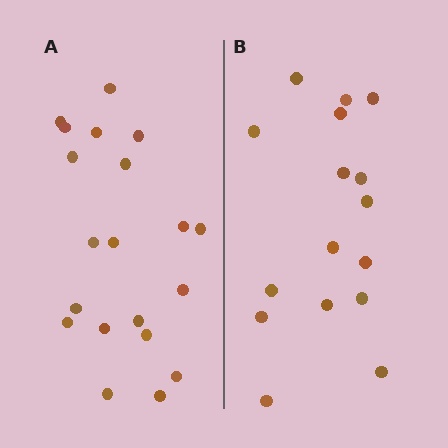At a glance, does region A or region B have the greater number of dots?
Region A (the left region) has more dots.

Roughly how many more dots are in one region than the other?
Region A has about 4 more dots than region B.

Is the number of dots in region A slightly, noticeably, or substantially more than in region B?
Region A has noticeably more, but not dramatically so. The ratio is roughly 1.2 to 1.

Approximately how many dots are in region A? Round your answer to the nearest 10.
About 20 dots.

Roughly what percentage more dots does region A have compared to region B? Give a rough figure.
About 25% more.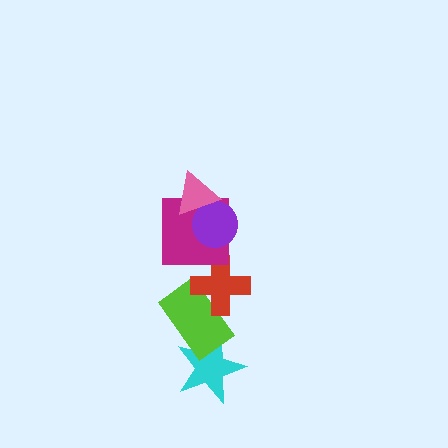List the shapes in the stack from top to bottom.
From top to bottom: the pink triangle, the purple circle, the magenta square, the red cross, the lime rectangle, the cyan star.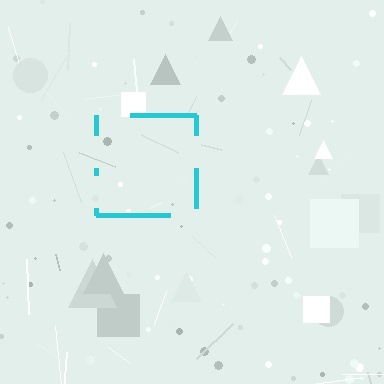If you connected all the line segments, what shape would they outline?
They would outline a square.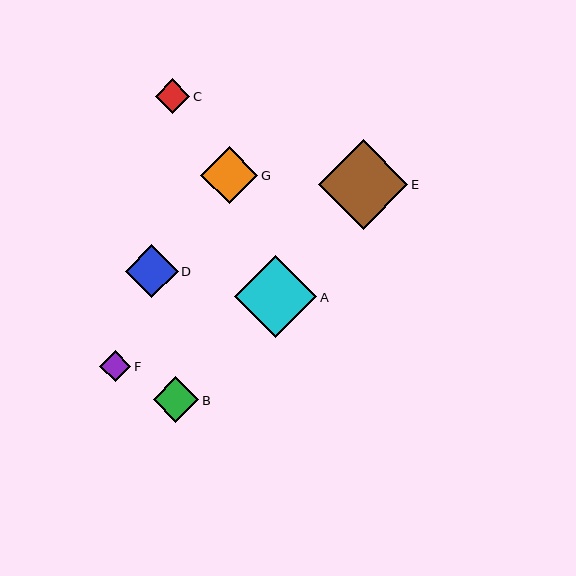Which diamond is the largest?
Diamond E is the largest with a size of approximately 89 pixels.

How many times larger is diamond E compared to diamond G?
Diamond E is approximately 1.6 times the size of diamond G.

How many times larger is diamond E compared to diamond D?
Diamond E is approximately 1.7 times the size of diamond D.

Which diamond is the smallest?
Diamond F is the smallest with a size of approximately 32 pixels.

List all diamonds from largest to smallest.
From largest to smallest: E, A, G, D, B, C, F.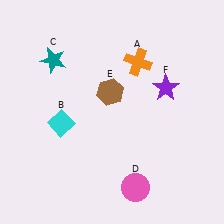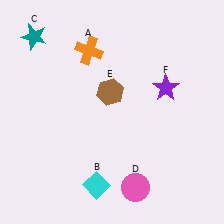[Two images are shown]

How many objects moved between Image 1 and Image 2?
3 objects moved between the two images.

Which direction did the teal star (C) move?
The teal star (C) moved up.